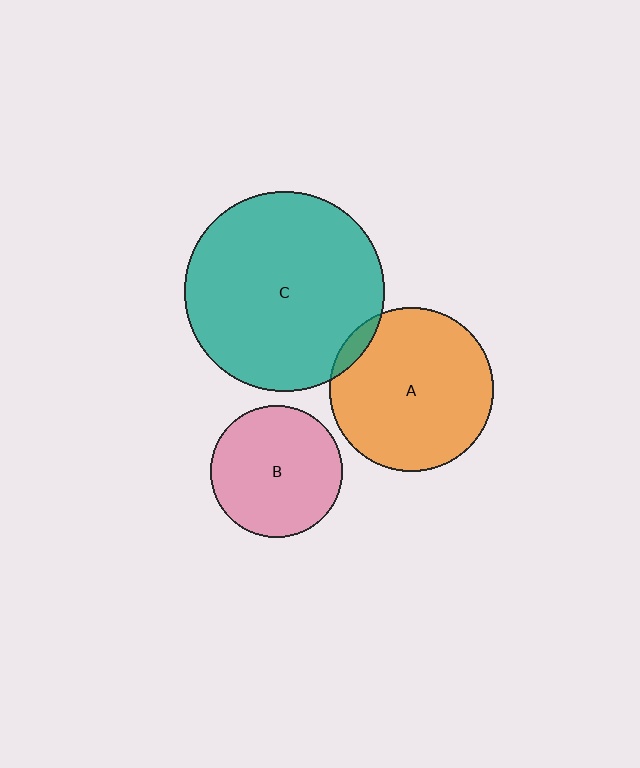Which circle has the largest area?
Circle C (teal).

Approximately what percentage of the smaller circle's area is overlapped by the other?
Approximately 5%.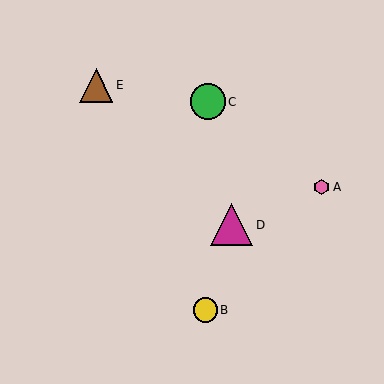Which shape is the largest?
The magenta triangle (labeled D) is the largest.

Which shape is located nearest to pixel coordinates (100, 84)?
The brown triangle (labeled E) at (96, 85) is nearest to that location.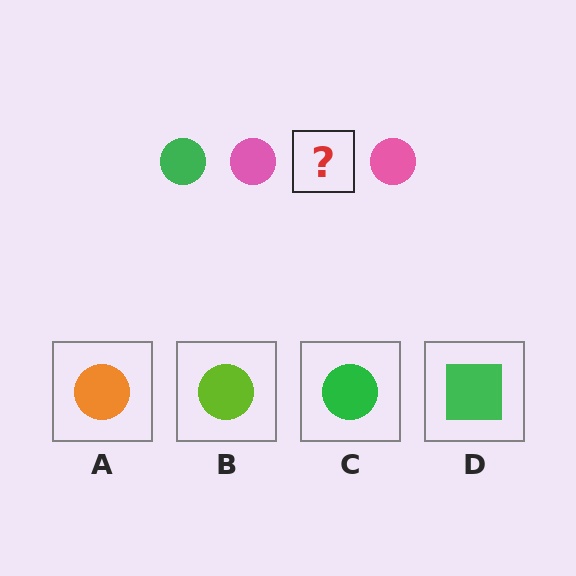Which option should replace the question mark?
Option C.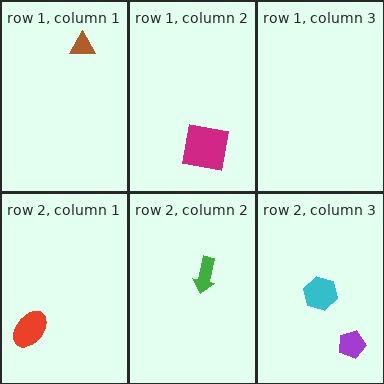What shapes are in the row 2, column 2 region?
The green arrow.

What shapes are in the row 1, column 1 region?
The brown triangle.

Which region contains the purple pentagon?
The row 2, column 3 region.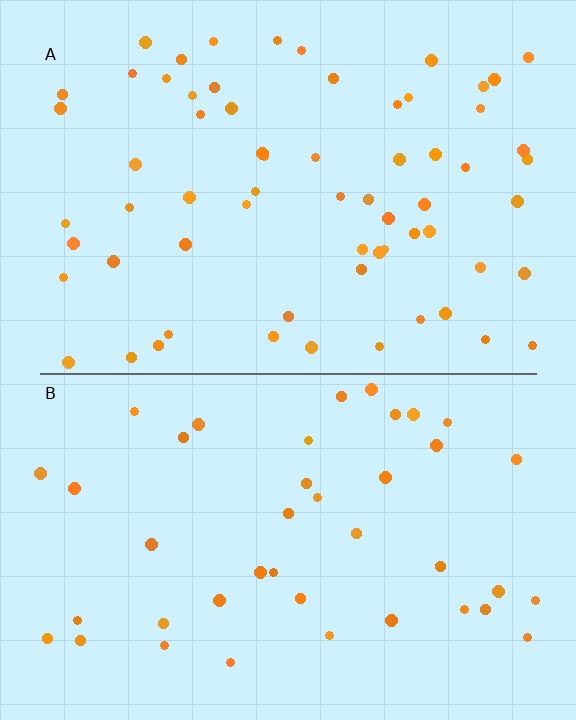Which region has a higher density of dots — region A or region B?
A (the top).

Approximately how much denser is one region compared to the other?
Approximately 1.6× — region A over region B.